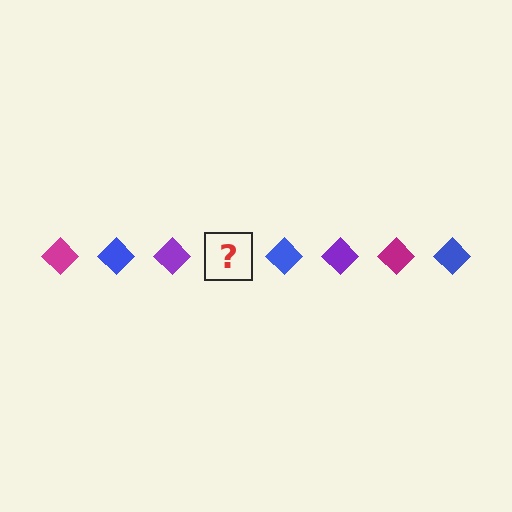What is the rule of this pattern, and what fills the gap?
The rule is that the pattern cycles through magenta, blue, purple diamonds. The gap should be filled with a magenta diamond.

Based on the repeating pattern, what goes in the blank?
The blank should be a magenta diamond.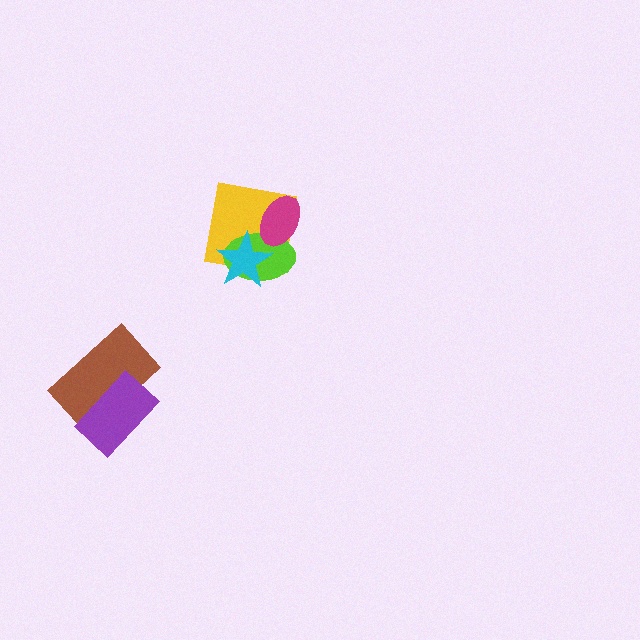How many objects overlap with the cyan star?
2 objects overlap with the cyan star.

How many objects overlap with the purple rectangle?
1 object overlaps with the purple rectangle.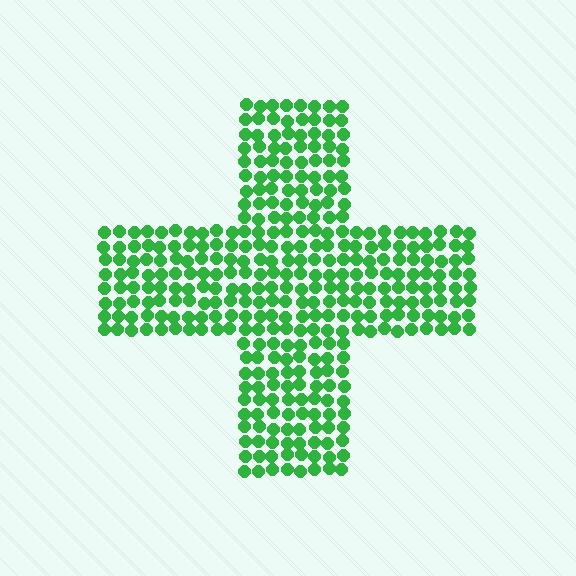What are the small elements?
The small elements are circles.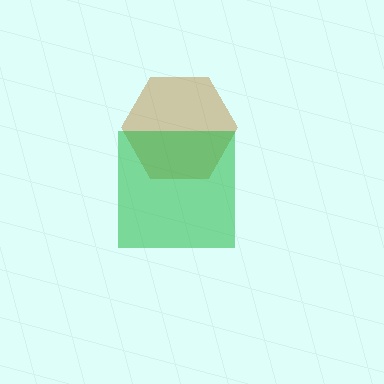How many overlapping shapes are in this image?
There are 2 overlapping shapes in the image.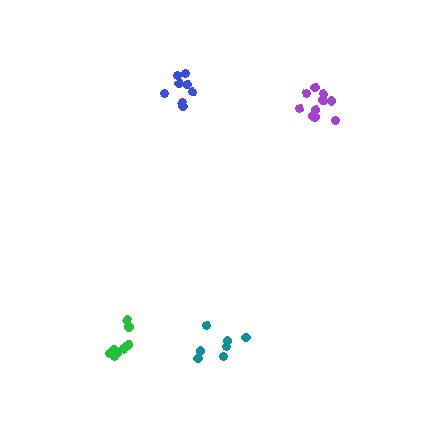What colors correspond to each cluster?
The clusters are colored: blue, green, teal, purple.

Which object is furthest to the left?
The green cluster is leftmost.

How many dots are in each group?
Group 1: 8 dots, Group 2: 8 dots, Group 3: 7 dots, Group 4: 10 dots (33 total).